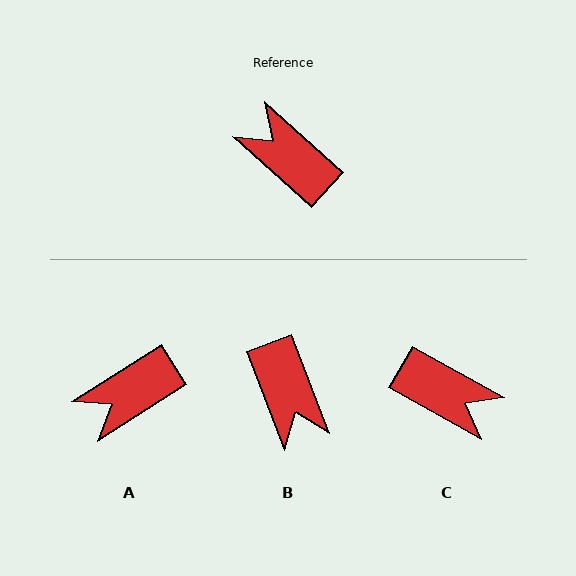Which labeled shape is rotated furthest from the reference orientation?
C, about 167 degrees away.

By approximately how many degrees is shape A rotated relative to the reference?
Approximately 75 degrees counter-clockwise.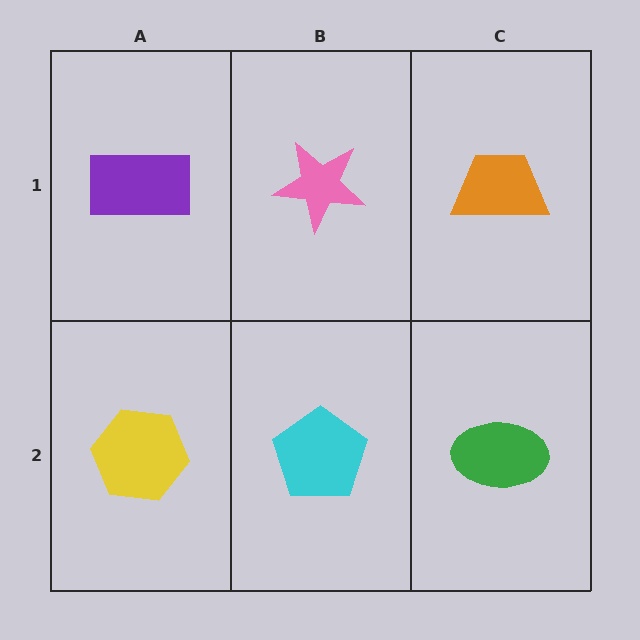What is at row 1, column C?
An orange trapezoid.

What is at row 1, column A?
A purple rectangle.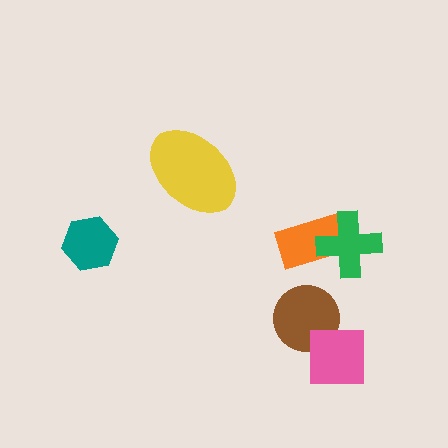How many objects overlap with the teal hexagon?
0 objects overlap with the teal hexagon.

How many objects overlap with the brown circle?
1 object overlaps with the brown circle.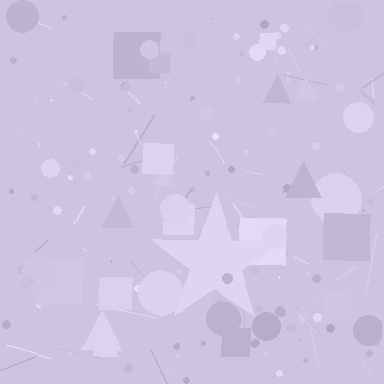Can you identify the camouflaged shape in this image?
The camouflaged shape is a star.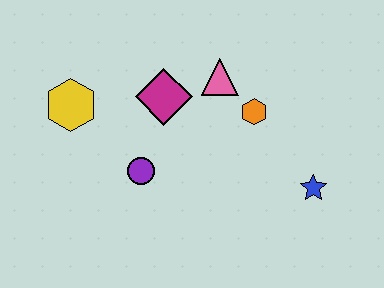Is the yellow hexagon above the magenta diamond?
No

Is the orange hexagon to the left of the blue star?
Yes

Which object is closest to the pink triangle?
The orange hexagon is closest to the pink triangle.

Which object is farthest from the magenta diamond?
The blue star is farthest from the magenta diamond.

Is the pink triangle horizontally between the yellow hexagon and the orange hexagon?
Yes